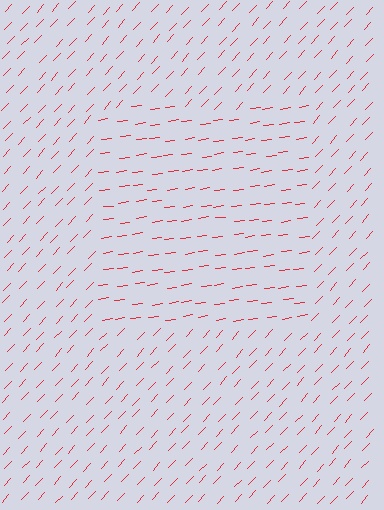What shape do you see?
I see a rectangle.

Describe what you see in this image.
The image is filled with small red line segments. A rectangle region in the image has lines oriented differently from the surrounding lines, creating a visible texture boundary.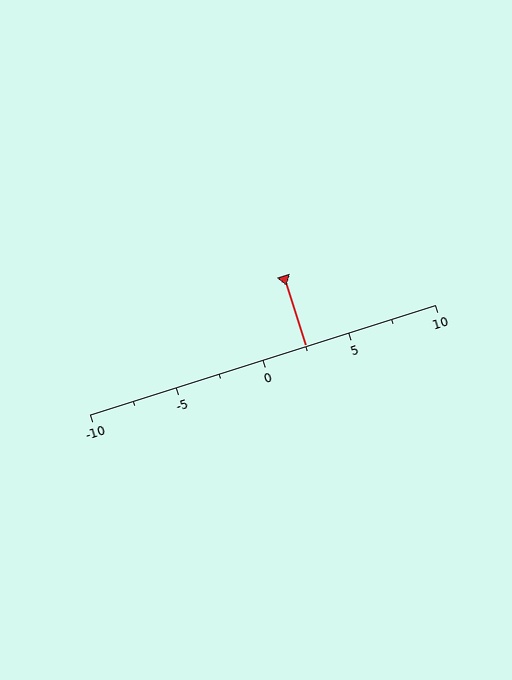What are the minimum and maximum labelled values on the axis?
The axis runs from -10 to 10.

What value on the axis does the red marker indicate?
The marker indicates approximately 2.5.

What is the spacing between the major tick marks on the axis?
The major ticks are spaced 5 apart.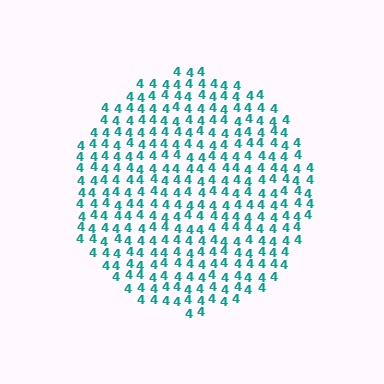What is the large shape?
The large shape is a circle.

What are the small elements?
The small elements are digit 4's.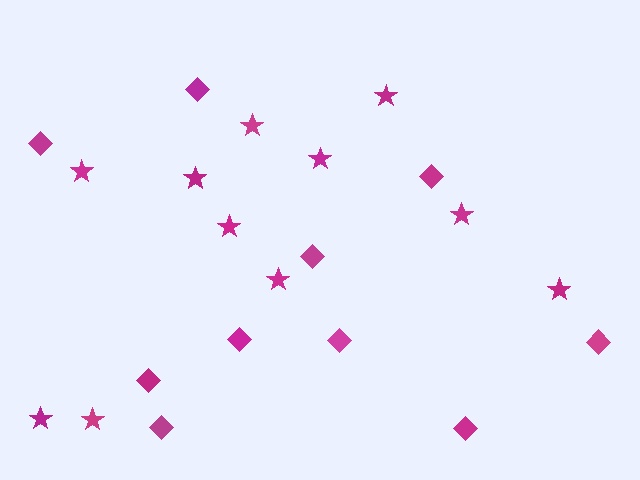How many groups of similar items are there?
There are 2 groups: one group of stars (11) and one group of diamonds (10).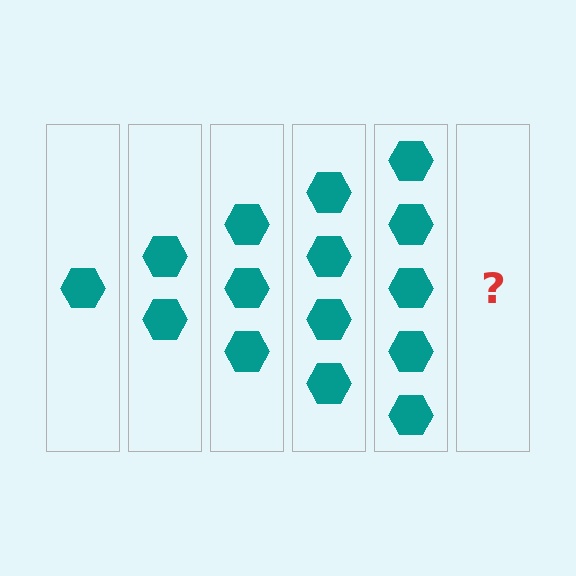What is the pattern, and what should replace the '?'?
The pattern is that each step adds one more hexagon. The '?' should be 6 hexagons.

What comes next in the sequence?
The next element should be 6 hexagons.